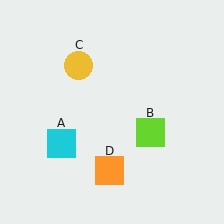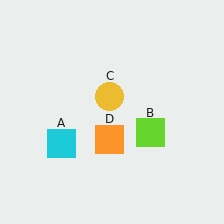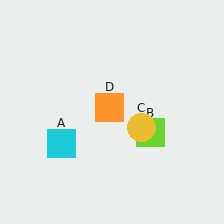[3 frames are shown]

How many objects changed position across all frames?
2 objects changed position: yellow circle (object C), orange square (object D).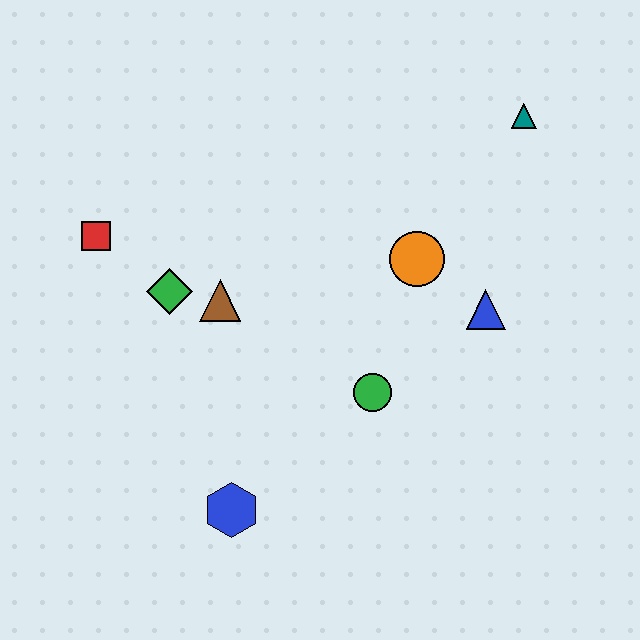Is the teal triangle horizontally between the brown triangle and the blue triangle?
No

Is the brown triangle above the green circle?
Yes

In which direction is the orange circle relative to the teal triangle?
The orange circle is below the teal triangle.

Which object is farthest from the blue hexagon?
The teal triangle is farthest from the blue hexagon.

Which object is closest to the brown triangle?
The green diamond is closest to the brown triangle.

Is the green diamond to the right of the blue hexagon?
No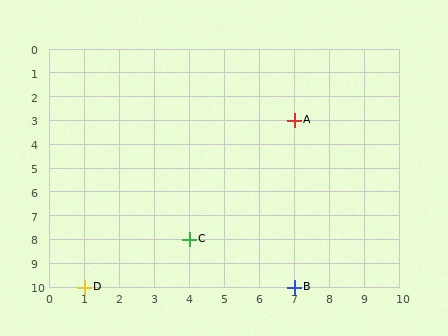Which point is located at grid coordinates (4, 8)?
Point C is at (4, 8).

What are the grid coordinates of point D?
Point D is at grid coordinates (1, 10).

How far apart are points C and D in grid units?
Points C and D are 3 columns and 2 rows apart (about 3.6 grid units diagonally).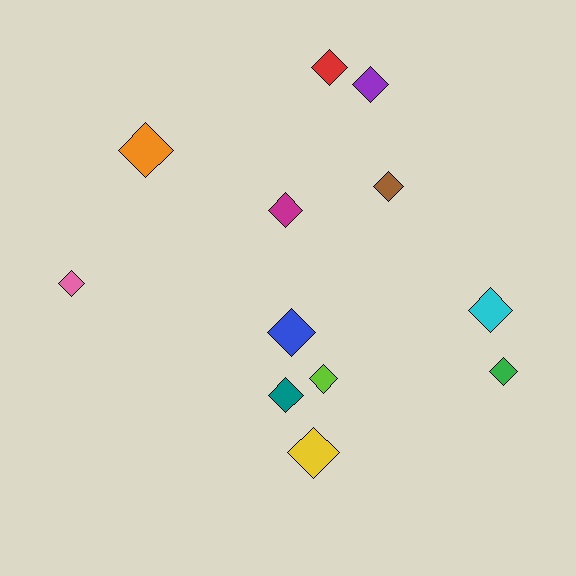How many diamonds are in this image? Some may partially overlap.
There are 12 diamonds.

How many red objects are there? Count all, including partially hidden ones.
There is 1 red object.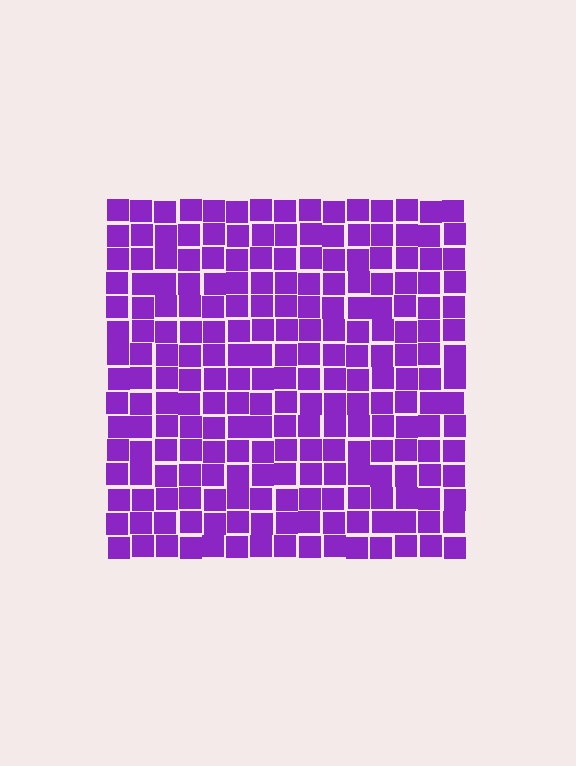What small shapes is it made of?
It is made of small squares.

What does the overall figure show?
The overall figure shows a square.